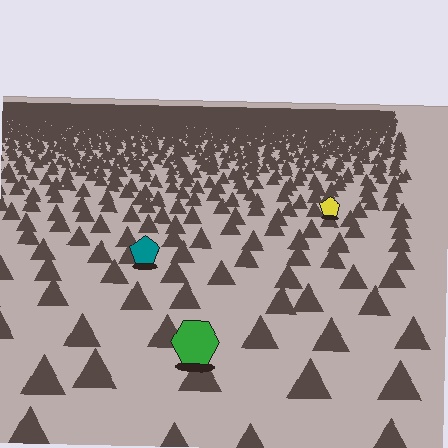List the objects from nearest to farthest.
From nearest to farthest: the green hexagon, the teal pentagon, the yellow pentagon.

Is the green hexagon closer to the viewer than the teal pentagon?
Yes. The green hexagon is closer — you can tell from the texture gradient: the ground texture is coarser near it.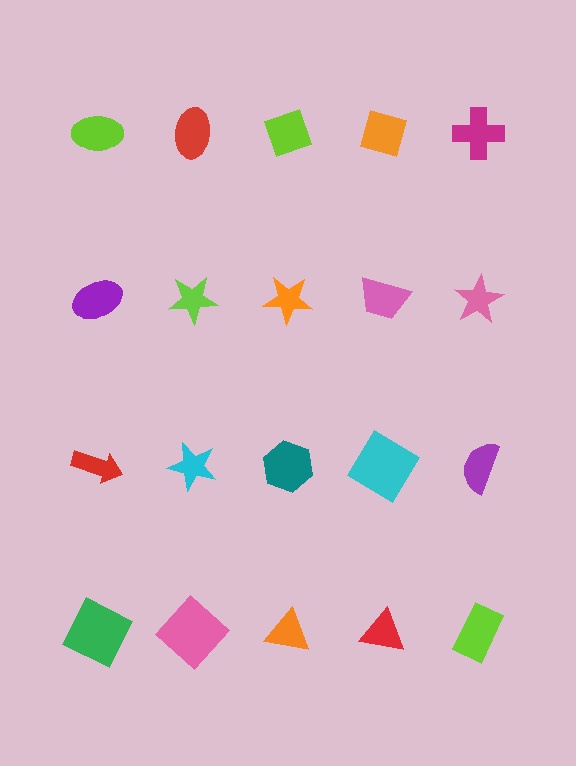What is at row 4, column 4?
A red triangle.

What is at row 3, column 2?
A cyan star.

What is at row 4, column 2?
A pink diamond.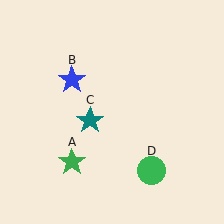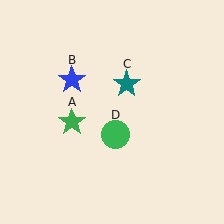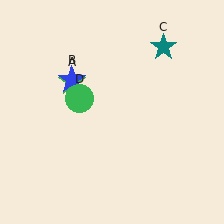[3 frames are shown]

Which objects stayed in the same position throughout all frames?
Blue star (object B) remained stationary.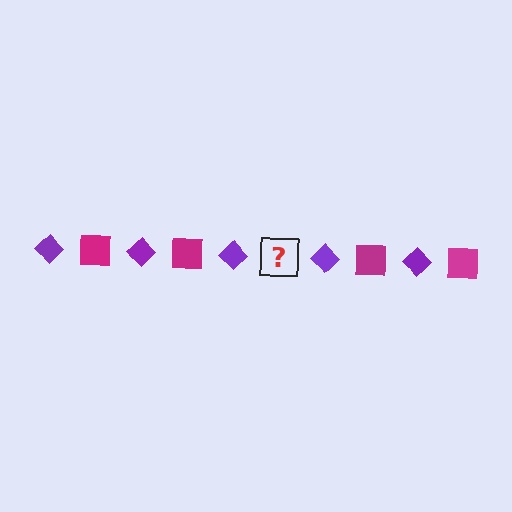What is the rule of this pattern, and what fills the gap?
The rule is that the pattern alternates between purple diamond and magenta square. The gap should be filled with a magenta square.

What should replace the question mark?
The question mark should be replaced with a magenta square.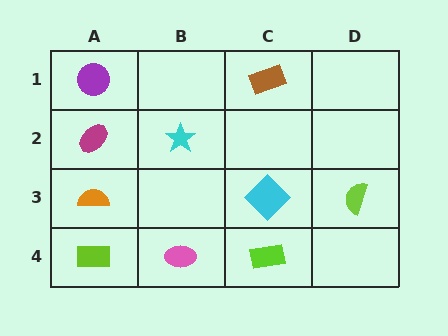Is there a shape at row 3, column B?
No, that cell is empty.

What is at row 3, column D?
A lime semicircle.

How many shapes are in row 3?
3 shapes.